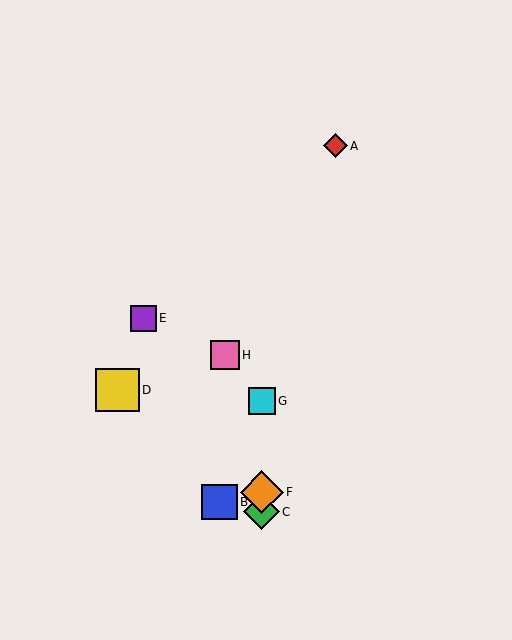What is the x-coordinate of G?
Object G is at x≈262.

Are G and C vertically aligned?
Yes, both are at x≈262.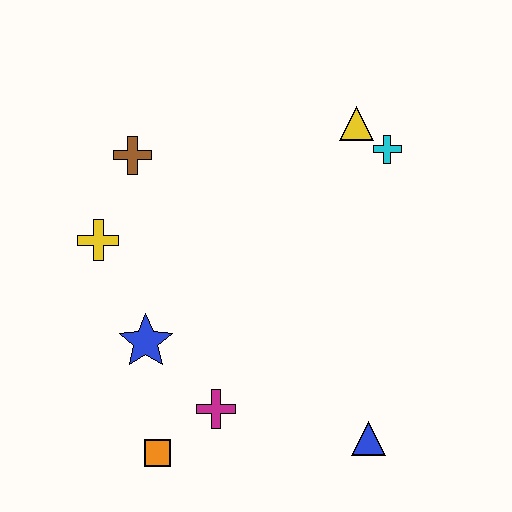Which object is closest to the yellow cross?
The brown cross is closest to the yellow cross.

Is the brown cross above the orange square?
Yes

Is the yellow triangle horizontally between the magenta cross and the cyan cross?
Yes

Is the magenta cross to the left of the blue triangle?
Yes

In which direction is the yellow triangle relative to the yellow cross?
The yellow triangle is to the right of the yellow cross.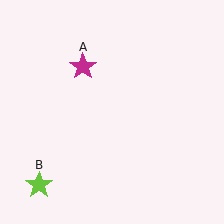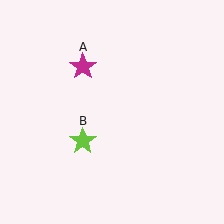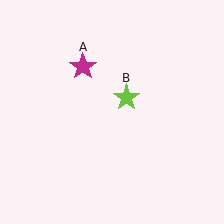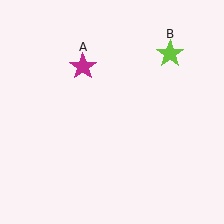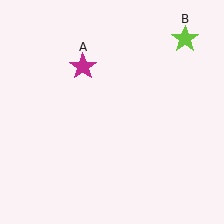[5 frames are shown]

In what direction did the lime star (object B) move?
The lime star (object B) moved up and to the right.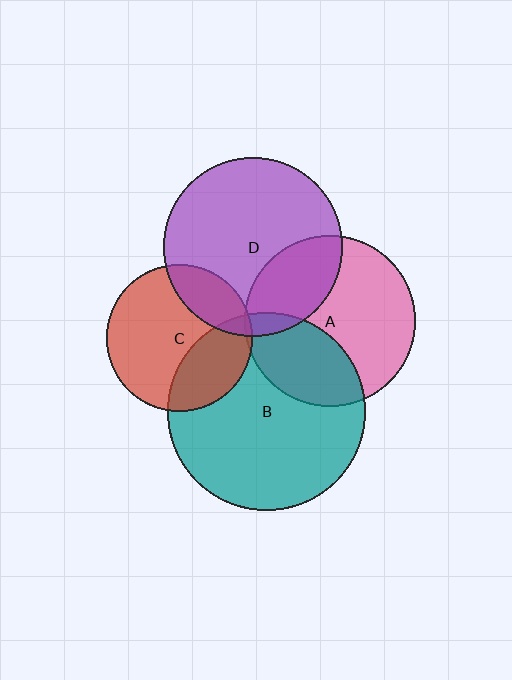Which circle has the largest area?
Circle B (teal).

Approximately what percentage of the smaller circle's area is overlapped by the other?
Approximately 35%.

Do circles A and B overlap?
Yes.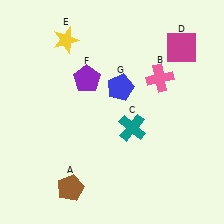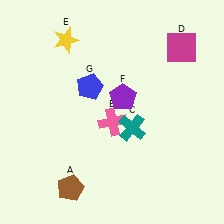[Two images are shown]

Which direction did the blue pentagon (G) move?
The blue pentagon (G) moved left.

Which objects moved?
The objects that moved are: the pink cross (B), the purple pentagon (F), the blue pentagon (G).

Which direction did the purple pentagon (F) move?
The purple pentagon (F) moved right.